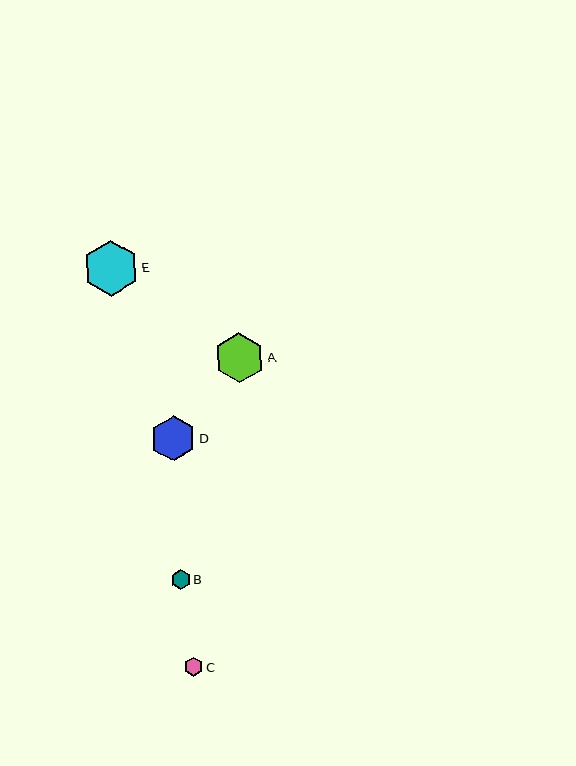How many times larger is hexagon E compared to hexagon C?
Hexagon E is approximately 2.9 times the size of hexagon C.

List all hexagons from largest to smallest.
From largest to smallest: E, A, D, B, C.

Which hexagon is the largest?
Hexagon E is the largest with a size of approximately 56 pixels.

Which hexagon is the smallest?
Hexagon C is the smallest with a size of approximately 19 pixels.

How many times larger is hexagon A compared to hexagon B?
Hexagon A is approximately 2.5 times the size of hexagon B.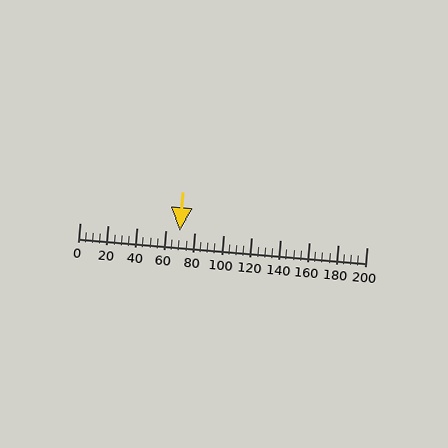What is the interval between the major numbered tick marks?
The major tick marks are spaced 20 units apart.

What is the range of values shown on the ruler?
The ruler shows values from 0 to 200.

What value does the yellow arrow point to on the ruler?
The yellow arrow points to approximately 70.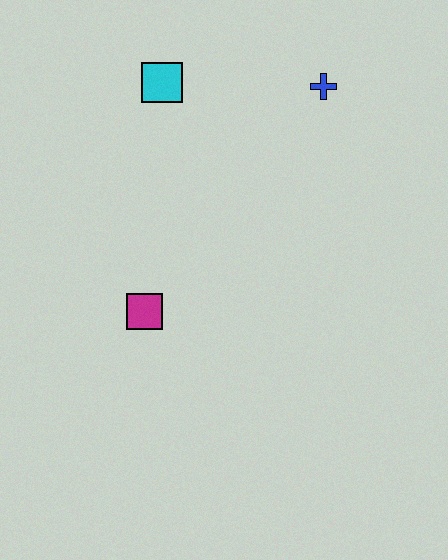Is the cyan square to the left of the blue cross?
Yes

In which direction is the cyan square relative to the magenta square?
The cyan square is above the magenta square.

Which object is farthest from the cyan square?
The magenta square is farthest from the cyan square.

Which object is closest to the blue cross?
The cyan square is closest to the blue cross.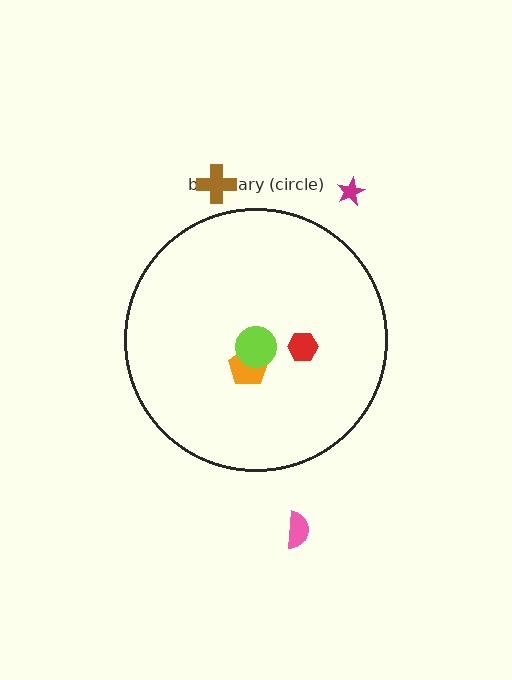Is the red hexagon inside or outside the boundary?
Inside.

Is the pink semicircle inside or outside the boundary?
Outside.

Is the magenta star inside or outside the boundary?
Outside.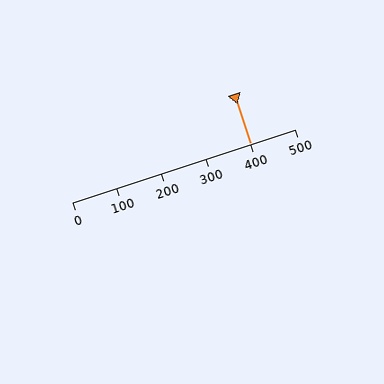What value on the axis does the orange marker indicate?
The marker indicates approximately 400.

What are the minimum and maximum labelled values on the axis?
The axis runs from 0 to 500.